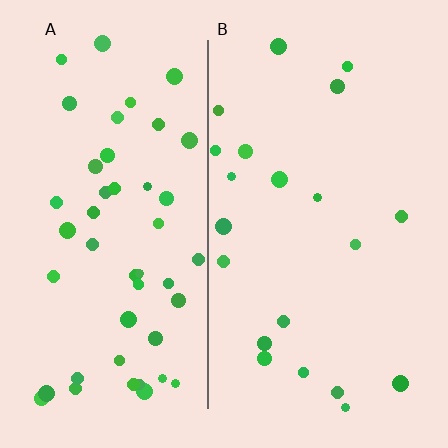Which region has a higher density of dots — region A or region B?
A (the left).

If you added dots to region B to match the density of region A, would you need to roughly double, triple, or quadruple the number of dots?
Approximately double.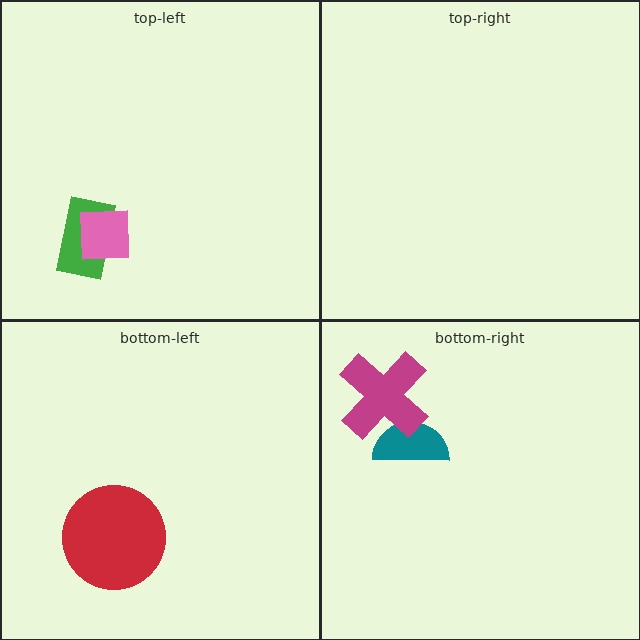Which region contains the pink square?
The top-left region.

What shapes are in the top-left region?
The green rectangle, the pink square.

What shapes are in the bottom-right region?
The teal semicircle, the magenta cross.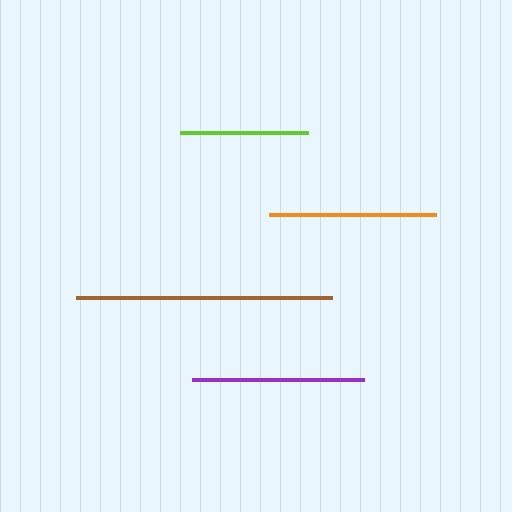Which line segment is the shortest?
The lime line is the shortest at approximately 129 pixels.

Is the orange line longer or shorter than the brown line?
The brown line is longer than the orange line.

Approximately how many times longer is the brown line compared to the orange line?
The brown line is approximately 1.5 times the length of the orange line.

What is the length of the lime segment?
The lime segment is approximately 129 pixels long.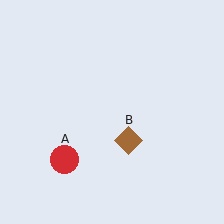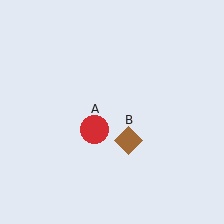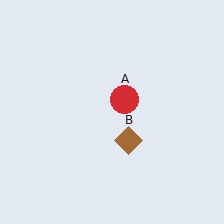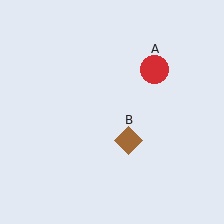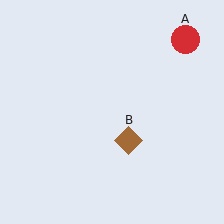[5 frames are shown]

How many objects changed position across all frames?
1 object changed position: red circle (object A).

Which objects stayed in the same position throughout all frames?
Brown diamond (object B) remained stationary.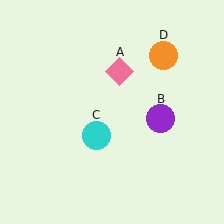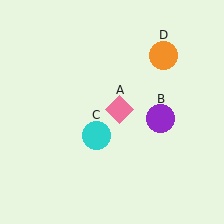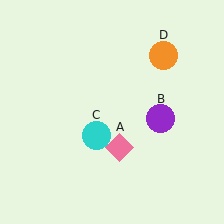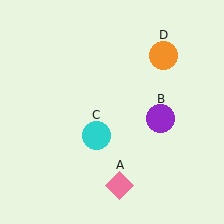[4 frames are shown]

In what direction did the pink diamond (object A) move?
The pink diamond (object A) moved down.